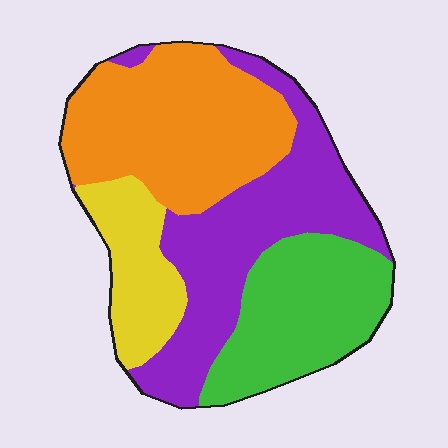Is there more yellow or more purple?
Purple.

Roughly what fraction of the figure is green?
Green takes up between a sixth and a third of the figure.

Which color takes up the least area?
Yellow, at roughly 15%.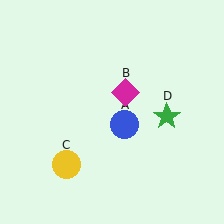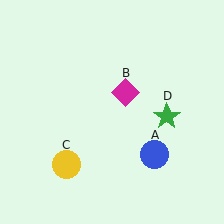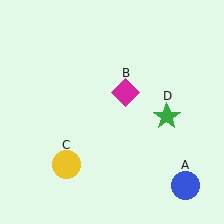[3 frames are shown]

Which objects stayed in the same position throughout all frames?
Magenta diamond (object B) and yellow circle (object C) and green star (object D) remained stationary.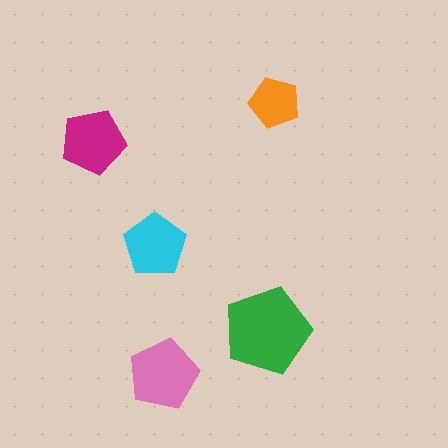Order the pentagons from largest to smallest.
the green one, the pink one, the magenta one, the cyan one, the orange one.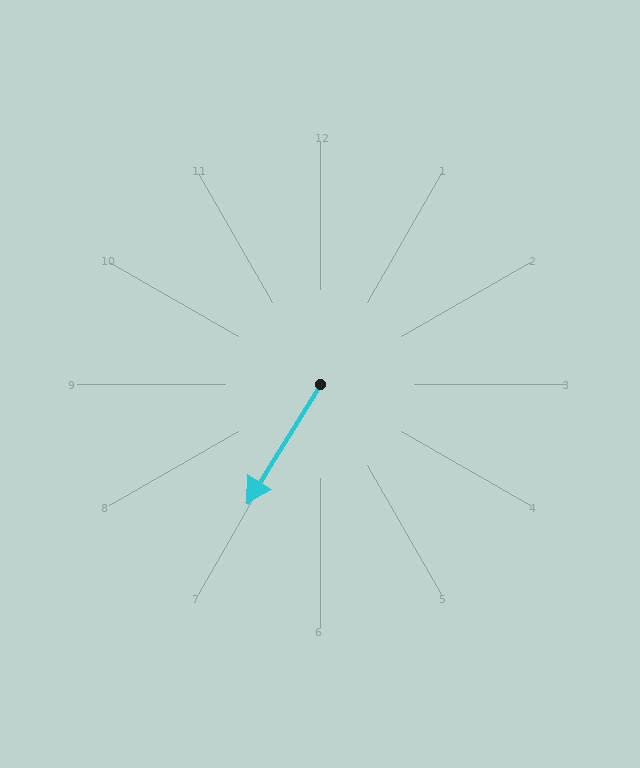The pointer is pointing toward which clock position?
Roughly 7 o'clock.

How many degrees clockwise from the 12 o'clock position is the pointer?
Approximately 212 degrees.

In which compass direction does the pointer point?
Southwest.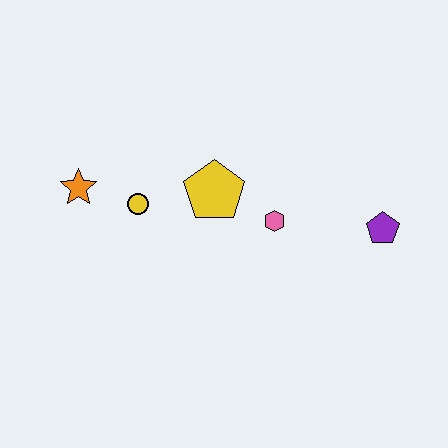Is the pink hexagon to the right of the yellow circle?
Yes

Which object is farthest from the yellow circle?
The purple pentagon is farthest from the yellow circle.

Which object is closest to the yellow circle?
The orange star is closest to the yellow circle.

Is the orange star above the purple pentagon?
Yes